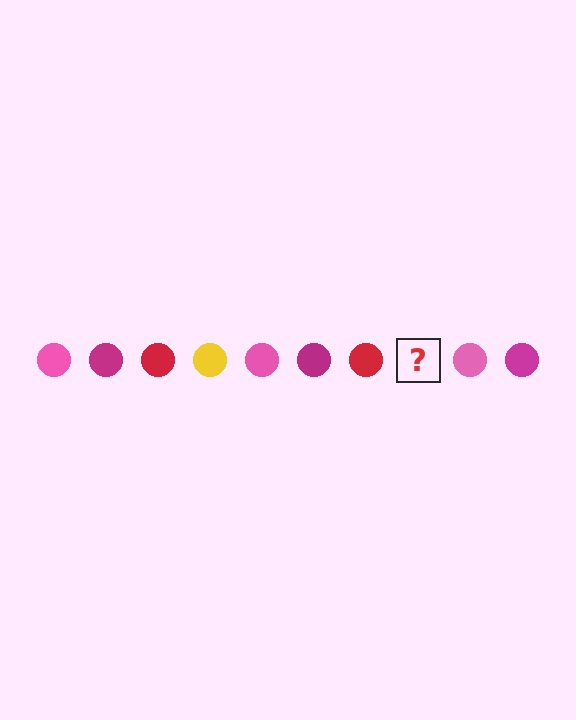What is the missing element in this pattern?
The missing element is a yellow circle.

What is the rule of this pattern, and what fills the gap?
The rule is that the pattern cycles through pink, magenta, red, yellow circles. The gap should be filled with a yellow circle.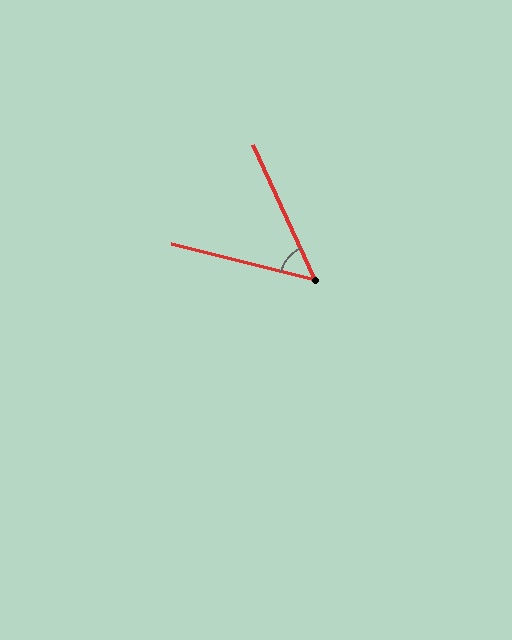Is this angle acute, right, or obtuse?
It is acute.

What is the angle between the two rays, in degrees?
Approximately 52 degrees.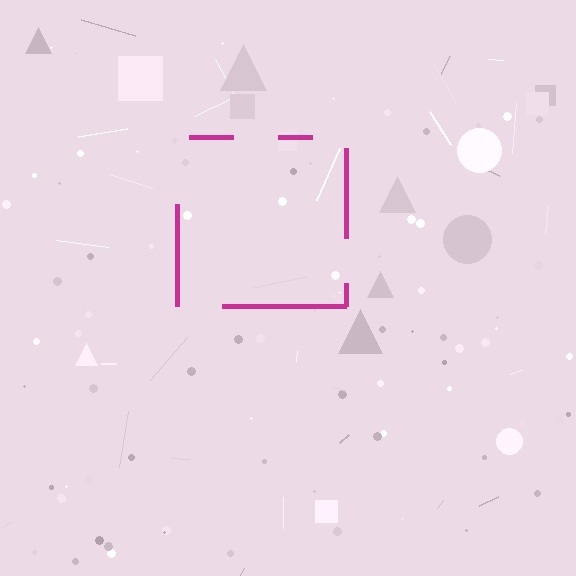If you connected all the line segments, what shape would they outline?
They would outline a square.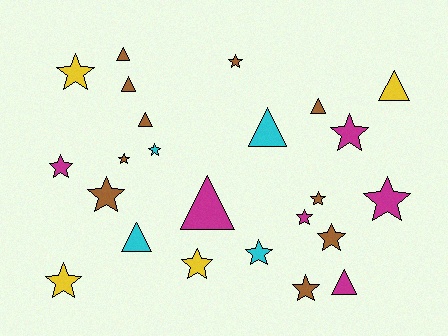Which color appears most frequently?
Brown, with 10 objects.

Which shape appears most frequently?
Star, with 15 objects.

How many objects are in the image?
There are 24 objects.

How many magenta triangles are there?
There are 2 magenta triangles.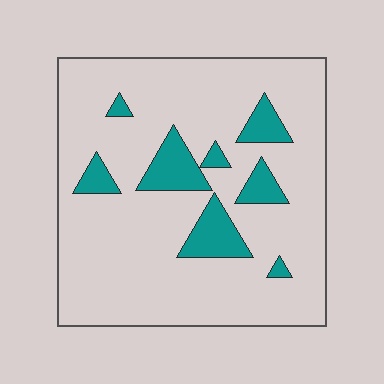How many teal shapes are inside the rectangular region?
8.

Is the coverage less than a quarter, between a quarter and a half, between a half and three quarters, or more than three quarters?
Less than a quarter.